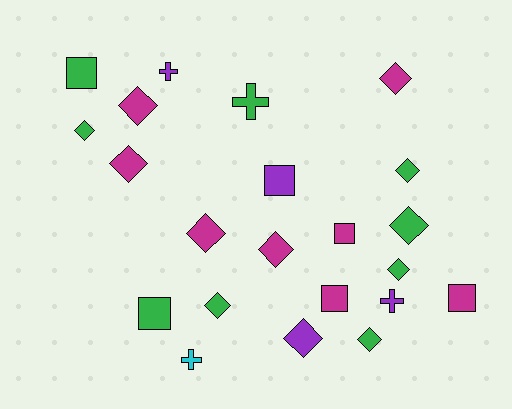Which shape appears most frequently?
Diamond, with 12 objects.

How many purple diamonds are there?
There is 1 purple diamond.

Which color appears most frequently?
Green, with 9 objects.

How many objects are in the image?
There are 22 objects.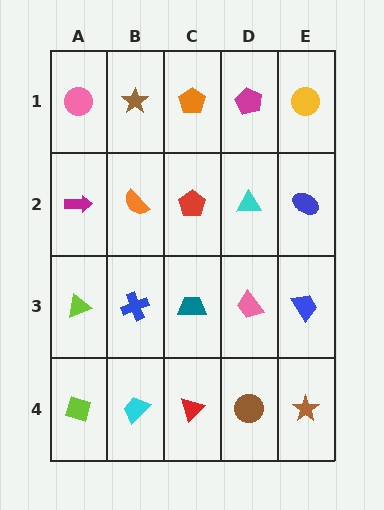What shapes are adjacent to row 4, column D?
A pink trapezoid (row 3, column D), a red triangle (row 4, column C), a brown star (row 4, column E).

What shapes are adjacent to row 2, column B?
A brown star (row 1, column B), a blue cross (row 3, column B), a magenta arrow (row 2, column A), a red pentagon (row 2, column C).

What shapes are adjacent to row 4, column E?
A blue trapezoid (row 3, column E), a brown circle (row 4, column D).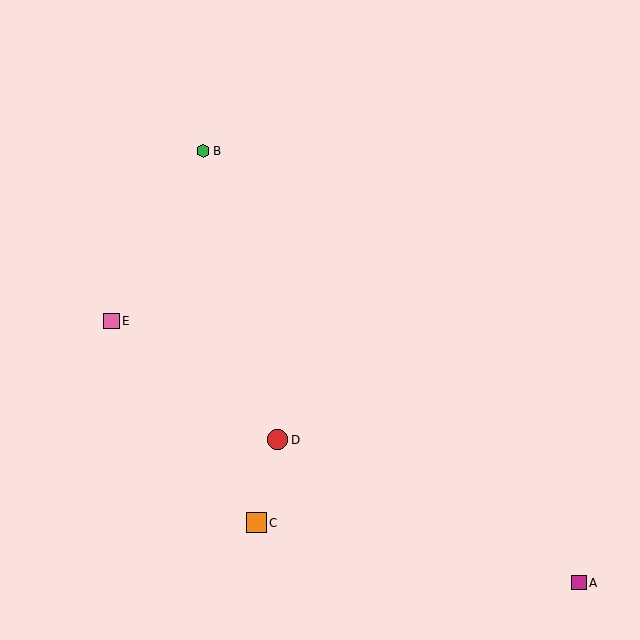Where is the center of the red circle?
The center of the red circle is at (278, 440).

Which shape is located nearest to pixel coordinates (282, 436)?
The red circle (labeled D) at (278, 440) is nearest to that location.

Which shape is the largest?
The red circle (labeled D) is the largest.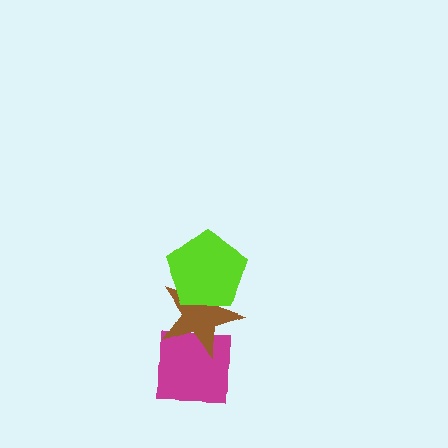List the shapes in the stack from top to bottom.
From top to bottom: the lime pentagon, the brown star, the magenta square.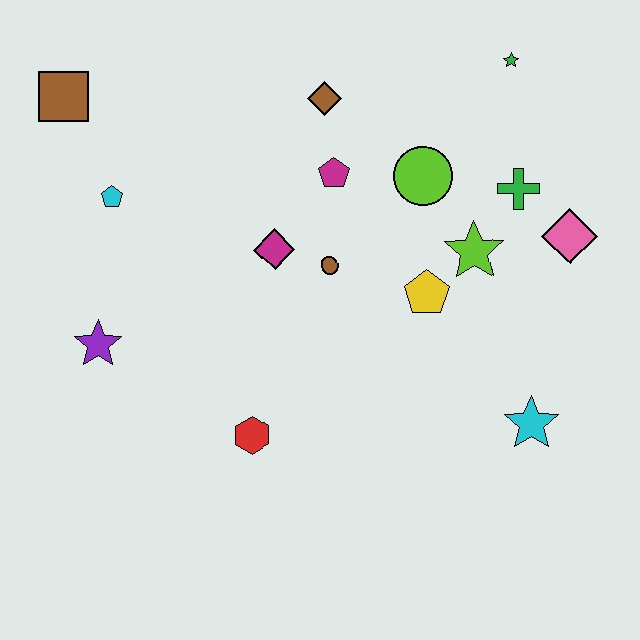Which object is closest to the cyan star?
The yellow pentagon is closest to the cyan star.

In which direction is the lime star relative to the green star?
The lime star is below the green star.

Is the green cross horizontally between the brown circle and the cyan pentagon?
No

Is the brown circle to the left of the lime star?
Yes